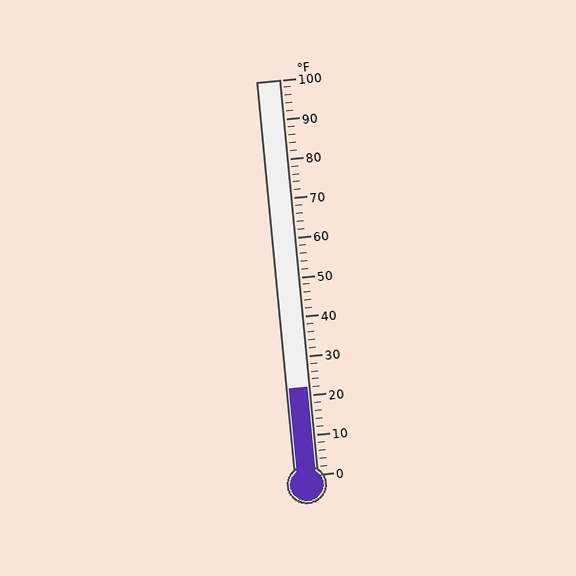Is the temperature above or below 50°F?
The temperature is below 50°F.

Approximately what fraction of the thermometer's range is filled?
The thermometer is filled to approximately 20% of its range.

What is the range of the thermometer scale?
The thermometer scale ranges from 0°F to 100°F.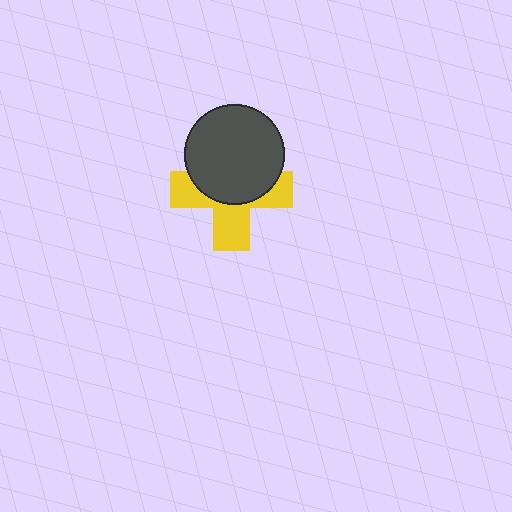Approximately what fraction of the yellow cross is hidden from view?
Roughly 51% of the yellow cross is hidden behind the dark gray circle.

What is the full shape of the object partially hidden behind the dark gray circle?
The partially hidden object is a yellow cross.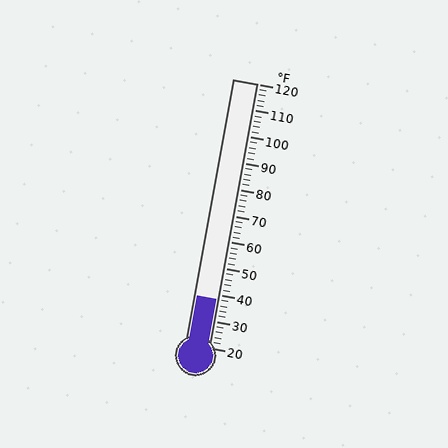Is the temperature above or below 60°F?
The temperature is below 60°F.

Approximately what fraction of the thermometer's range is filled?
The thermometer is filled to approximately 20% of its range.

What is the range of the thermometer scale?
The thermometer scale ranges from 20°F to 120°F.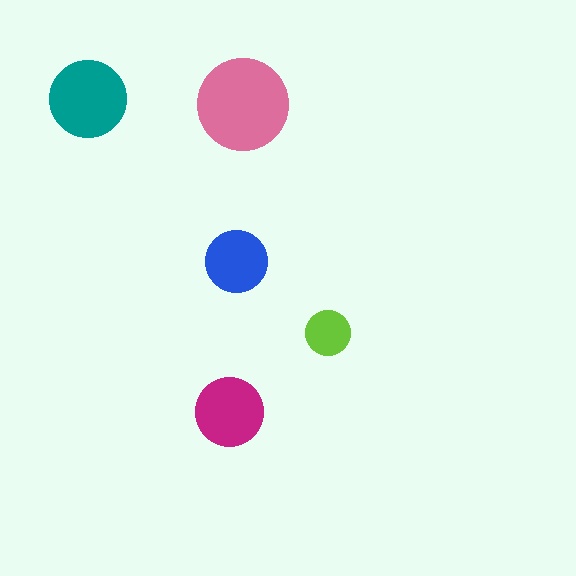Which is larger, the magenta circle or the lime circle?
The magenta one.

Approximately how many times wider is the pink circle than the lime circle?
About 2 times wider.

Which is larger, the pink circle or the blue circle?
The pink one.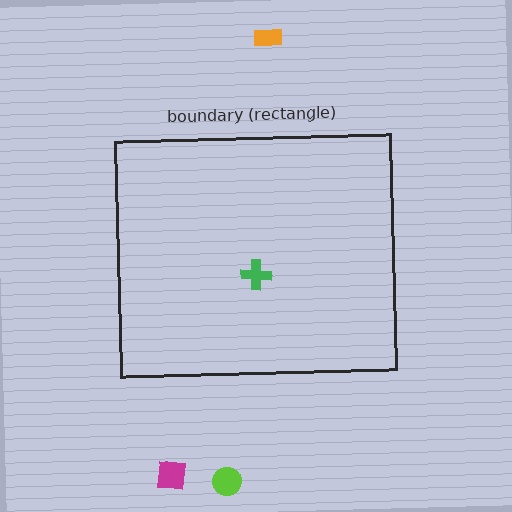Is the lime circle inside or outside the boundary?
Outside.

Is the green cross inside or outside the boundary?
Inside.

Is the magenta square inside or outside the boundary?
Outside.